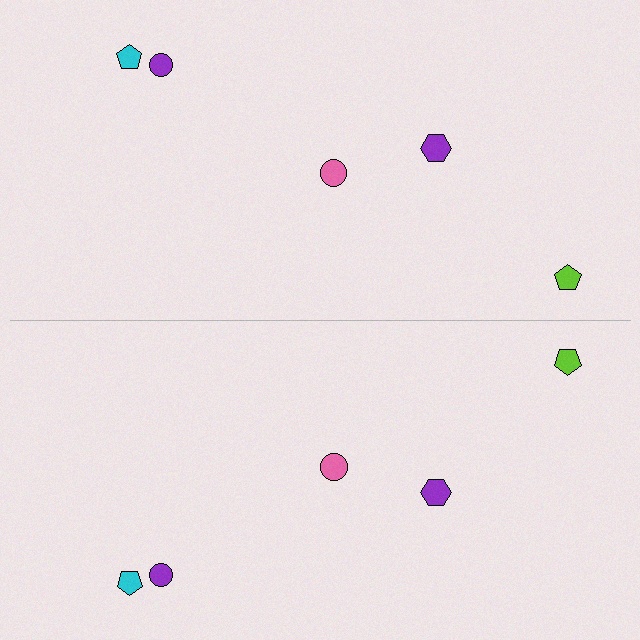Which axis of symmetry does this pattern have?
The pattern has a horizontal axis of symmetry running through the center of the image.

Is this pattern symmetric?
Yes, this pattern has bilateral (reflection) symmetry.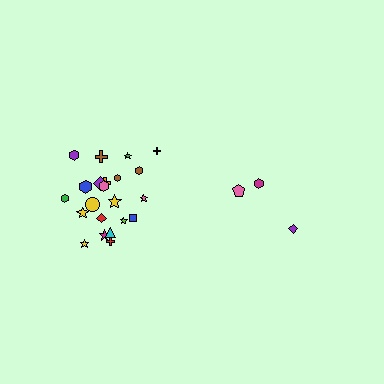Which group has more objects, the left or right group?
The left group.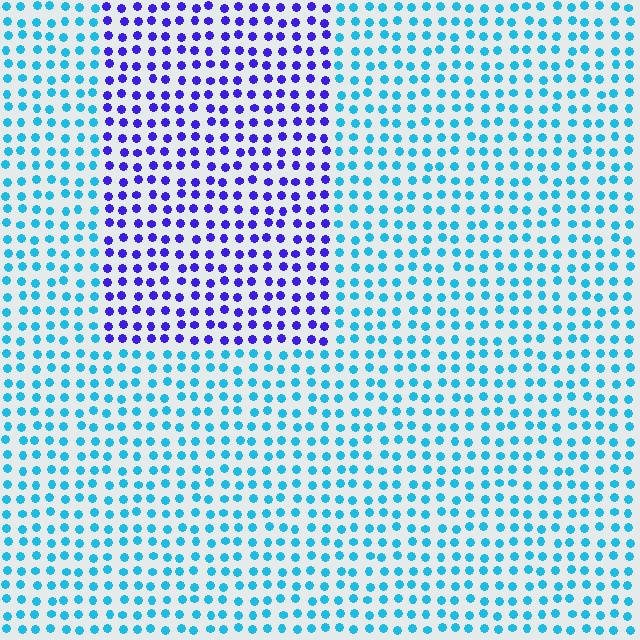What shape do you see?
I see a rectangle.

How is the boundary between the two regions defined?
The boundary is defined purely by a slight shift in hue (about 58 degrees). Spacing, size, and orientation are identical on both sides.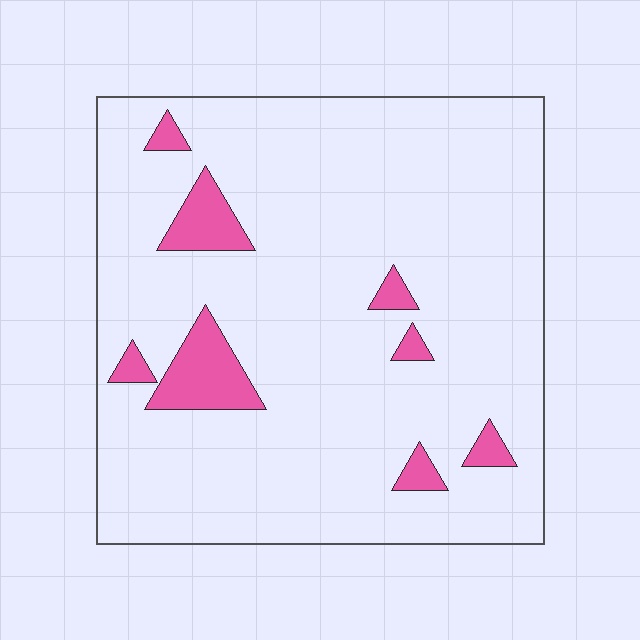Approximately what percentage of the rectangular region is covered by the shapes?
Approximately 10%.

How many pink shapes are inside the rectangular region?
8.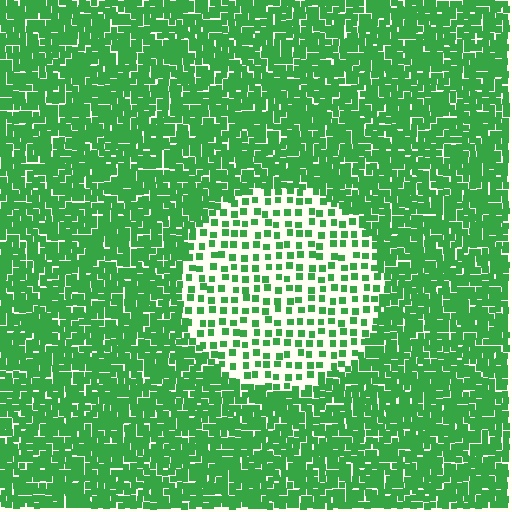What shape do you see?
I see a circle.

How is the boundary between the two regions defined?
The boundary is defined by a change in element density (approximately 2.8x ratio). All elements are the same color, size, and shape.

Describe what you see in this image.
The image contains small green elements arranged at two different densities. A circle-shaped region is visible where the elements are less densely packed than the surrounding area.